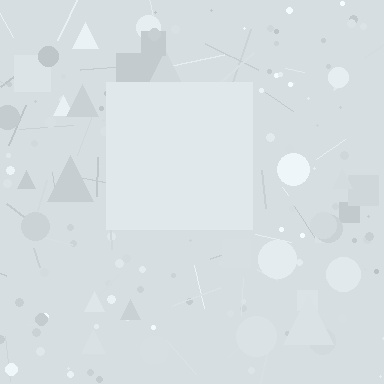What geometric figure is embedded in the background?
A square is embedded in the background.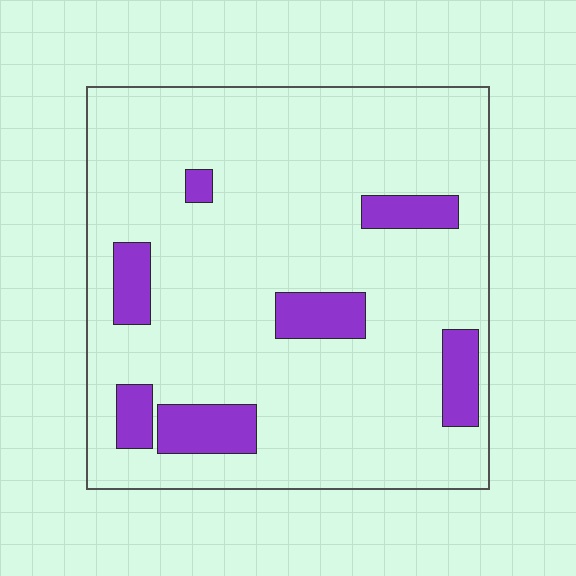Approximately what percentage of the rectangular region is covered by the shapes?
Approximately 15%.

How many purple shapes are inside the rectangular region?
7.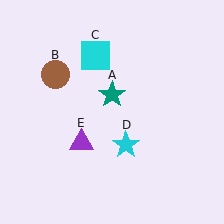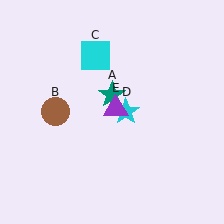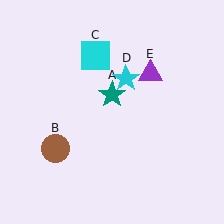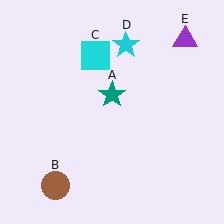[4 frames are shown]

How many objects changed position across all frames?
3 objects changed position: brown circle (object B), cyan star (object D), purple triangle (object E).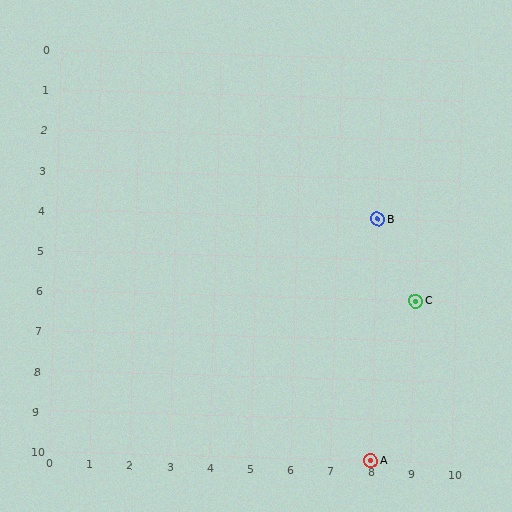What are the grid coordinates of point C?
Point C is at grid coordinates (9, 6).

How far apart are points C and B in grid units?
Points C and B are 1 column and 2 rows apart (about 2.2 grid units diagonally).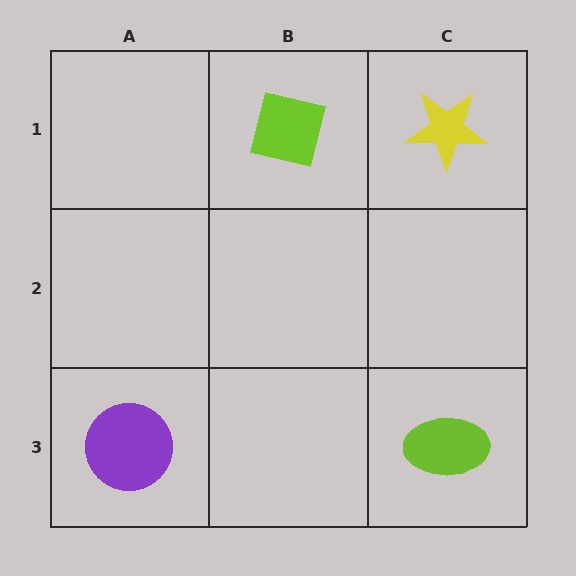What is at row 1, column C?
A yellow star.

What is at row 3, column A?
A purple circle.